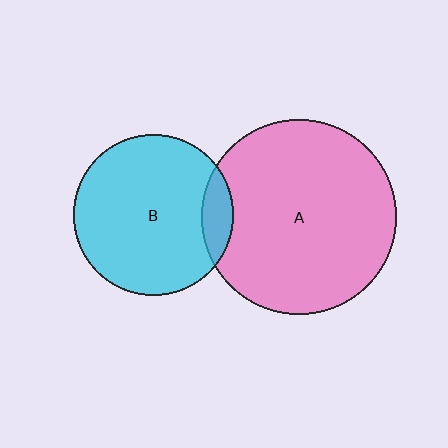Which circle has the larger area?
Circle A (pink).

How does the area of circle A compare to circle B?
Approximately 1.5 times.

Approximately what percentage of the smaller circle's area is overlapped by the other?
Approximately 10%.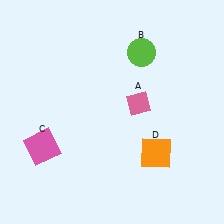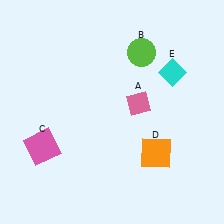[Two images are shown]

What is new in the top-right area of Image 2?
A cyan diamond (E) was added in the top-right area of Image 2.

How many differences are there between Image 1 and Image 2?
There is 1 difference between the two images.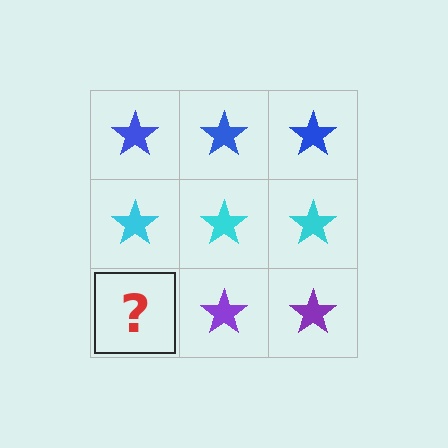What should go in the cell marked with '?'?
The missing cell should contain a purple star.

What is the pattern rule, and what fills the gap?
The rule is that each row has a consistent color. The gap should be filled with a purple star.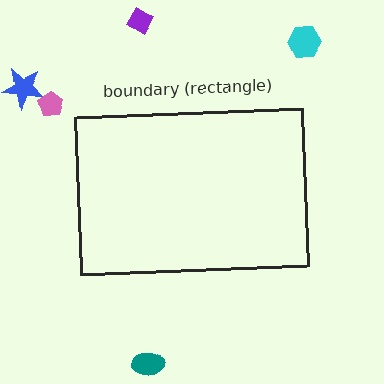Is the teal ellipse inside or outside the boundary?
Outside.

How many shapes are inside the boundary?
0 inside, 5 outside.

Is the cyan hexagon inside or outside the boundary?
Outside.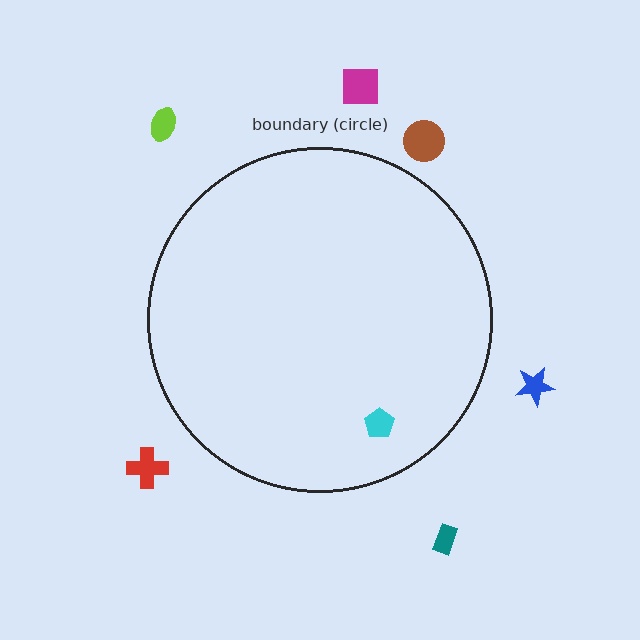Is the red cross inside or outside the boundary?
Outside.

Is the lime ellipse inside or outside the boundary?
Outside.